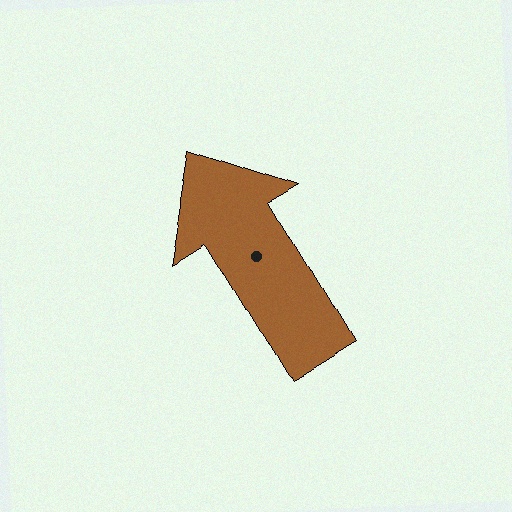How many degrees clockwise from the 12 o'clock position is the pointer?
Approximately 329 degrees.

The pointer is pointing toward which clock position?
Roughly 11 o'clock.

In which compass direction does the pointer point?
Northwest.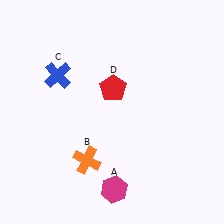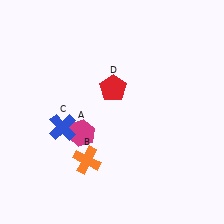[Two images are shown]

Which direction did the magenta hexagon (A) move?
The magenta hexagon (A) moved up.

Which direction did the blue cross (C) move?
The blue cross (C) moved down.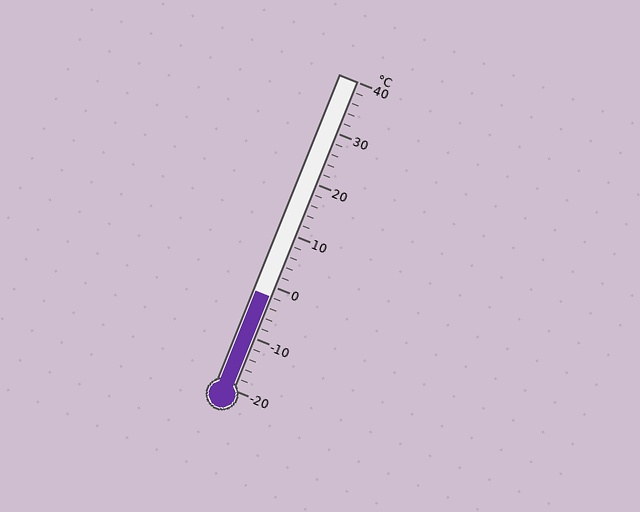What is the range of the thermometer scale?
The thermometer scale ranges from -20°C to 40°C.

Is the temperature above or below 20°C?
The temperature is below 20°C.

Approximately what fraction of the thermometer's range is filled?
The thermometer is filled to approximately 30% of its range.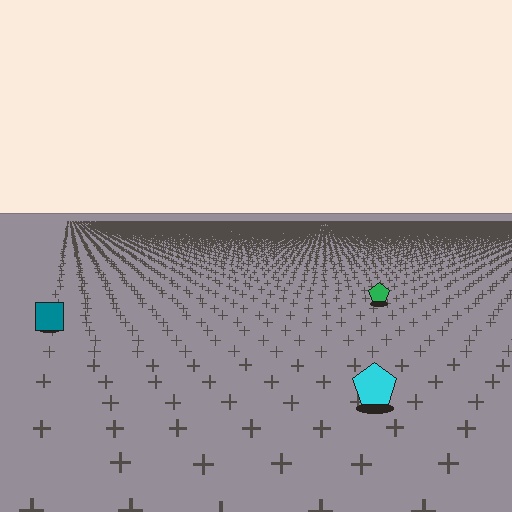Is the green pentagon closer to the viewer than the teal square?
No. The teal square is closer — you can tell from the texture gradient: the ground texture is coarser near it.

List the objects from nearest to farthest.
From nearest to farthest: the cyan pentagon, the teal square, the green pentagon.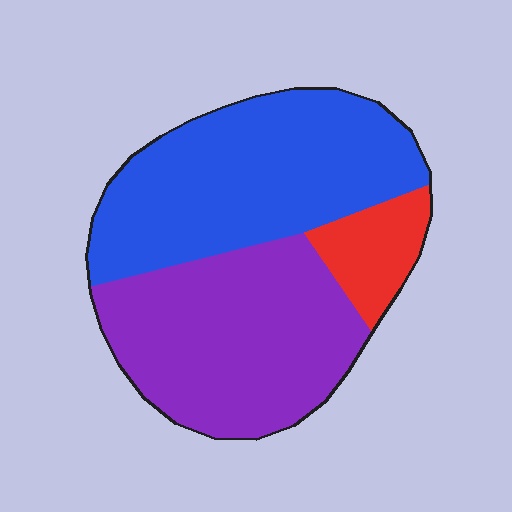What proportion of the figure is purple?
Purple covers 43% of the figure.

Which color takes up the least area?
Red, at roughly 10%.